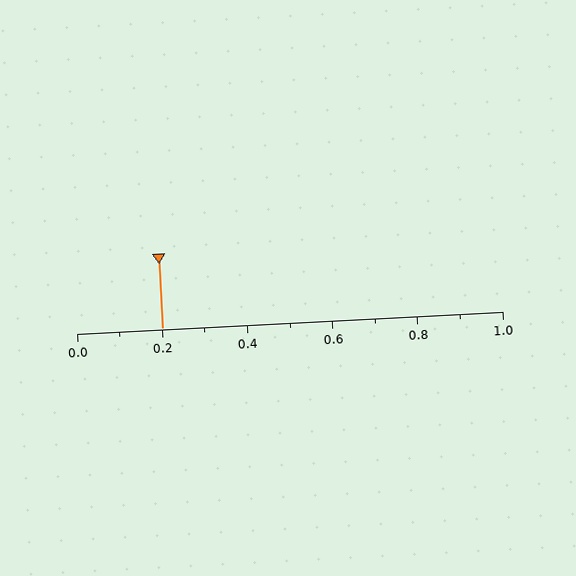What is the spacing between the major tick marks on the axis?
The major ticks are spaced 0.2 apart.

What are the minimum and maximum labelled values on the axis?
The axis runs from 0.0 to 1.0.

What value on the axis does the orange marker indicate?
The marker indicates approximately 0.2.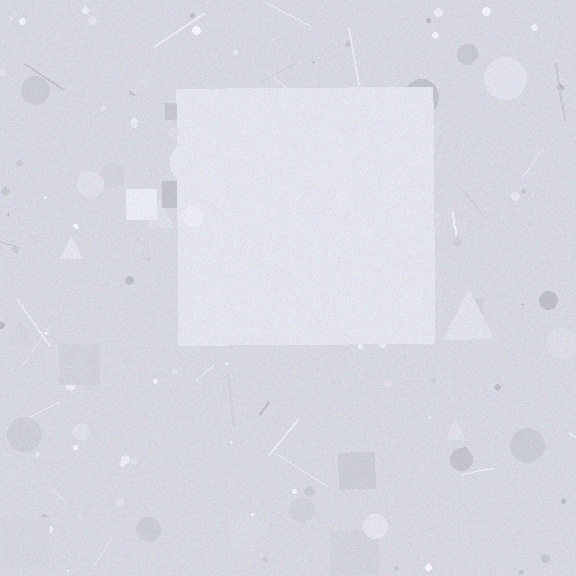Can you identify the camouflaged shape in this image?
The camouflaged shape is a square.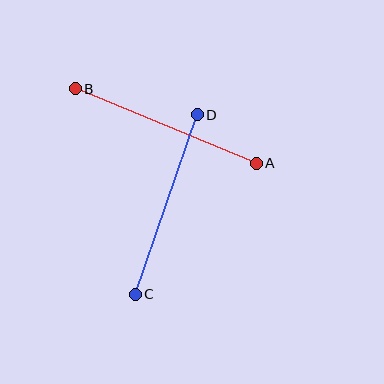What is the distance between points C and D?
The distance is approximately 190 pixels.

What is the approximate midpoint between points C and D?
The midpoint is at approximately (166, 205) pixels.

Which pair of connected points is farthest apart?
Points A and B are farthest apart.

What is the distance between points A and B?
The distance is approximately 196 pixels.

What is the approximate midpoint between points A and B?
The midpoint is at approximately (166, 126) pixels.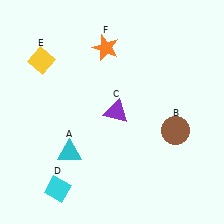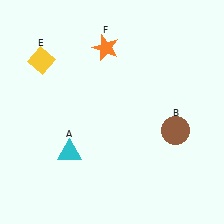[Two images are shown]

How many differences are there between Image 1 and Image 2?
There are 2 differences between the two images.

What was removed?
The purple triangle (C), the cyan diamond (D) were removed in Image 2.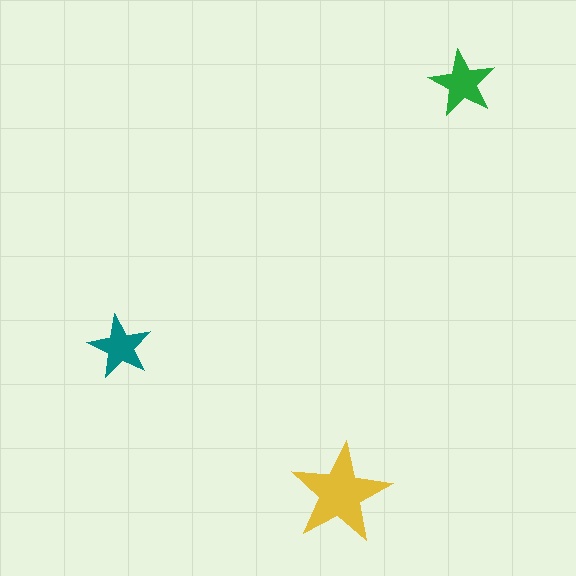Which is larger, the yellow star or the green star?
The yellow one.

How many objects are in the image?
There are 3 objects in the image.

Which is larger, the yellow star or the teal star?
The yellow one.